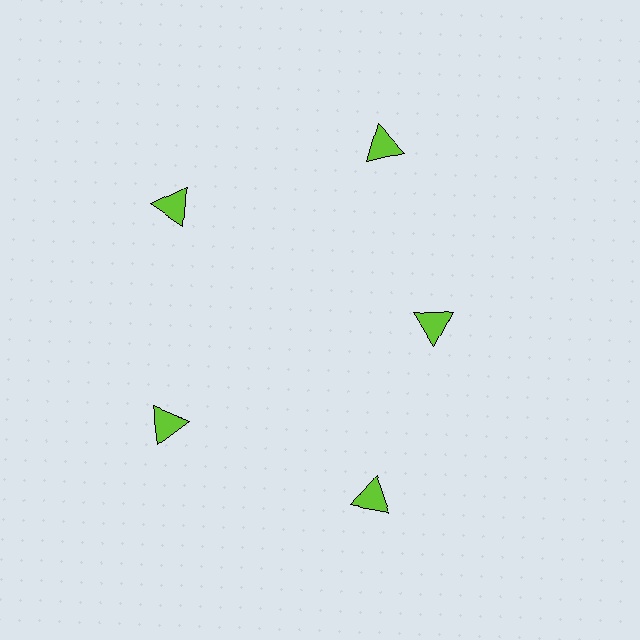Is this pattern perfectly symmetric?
No. The 5 lime triangles are arranged in a ring, but one element near the 3 o'clock position is pulled inward toward the center, breaking the 5-fold rotational symmetry.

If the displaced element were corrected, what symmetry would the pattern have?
It would have 5-fold rotational symmetry — the pattern would map onto itself every 72 degrees.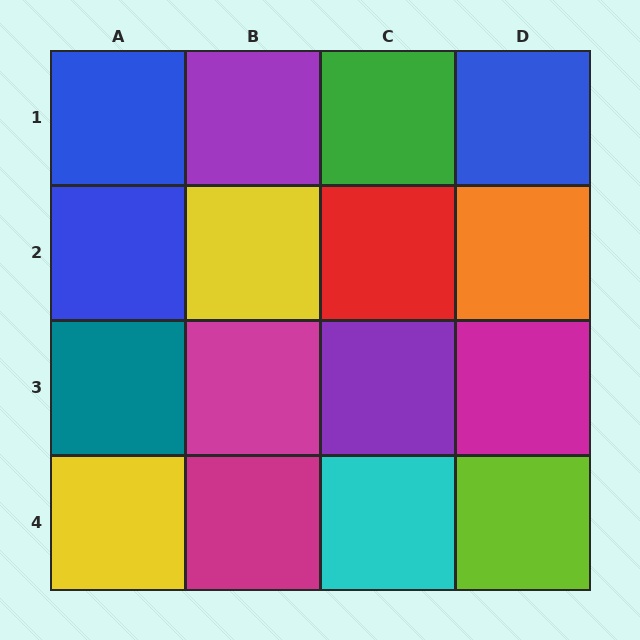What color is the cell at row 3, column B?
Magenta.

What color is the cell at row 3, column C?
Purple.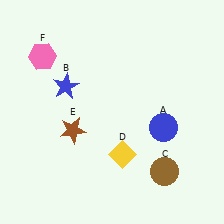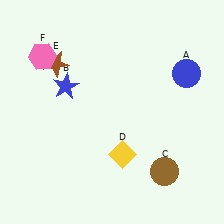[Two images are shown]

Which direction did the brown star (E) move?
The brown star (E) moved up.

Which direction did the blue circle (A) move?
The blue circle (A) moved up.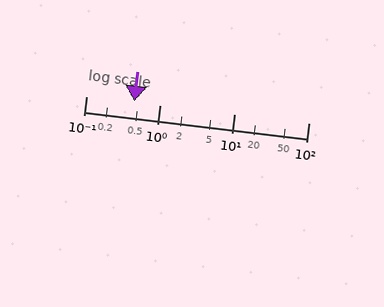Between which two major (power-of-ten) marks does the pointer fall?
The pointer is between 0.1 and 1.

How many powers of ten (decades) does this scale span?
The scale spans 3 decades, from 0.1 to 100.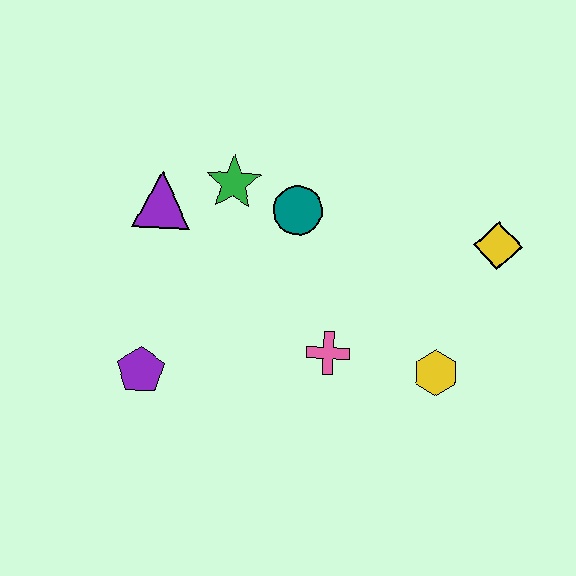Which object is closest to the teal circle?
The green star is closest to the teal circle.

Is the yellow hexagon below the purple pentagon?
No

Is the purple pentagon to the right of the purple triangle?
No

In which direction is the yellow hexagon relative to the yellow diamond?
The yellow hexagon is below the yellow diamond.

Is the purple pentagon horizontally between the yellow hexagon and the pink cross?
No